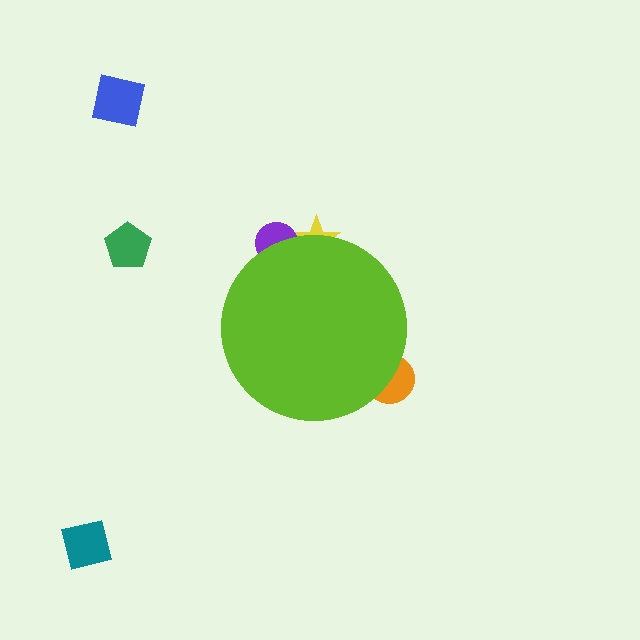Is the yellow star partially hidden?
Yes, the yellow star is partially hidden behind the lime circle.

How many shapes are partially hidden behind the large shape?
3 shapes are partially hidden.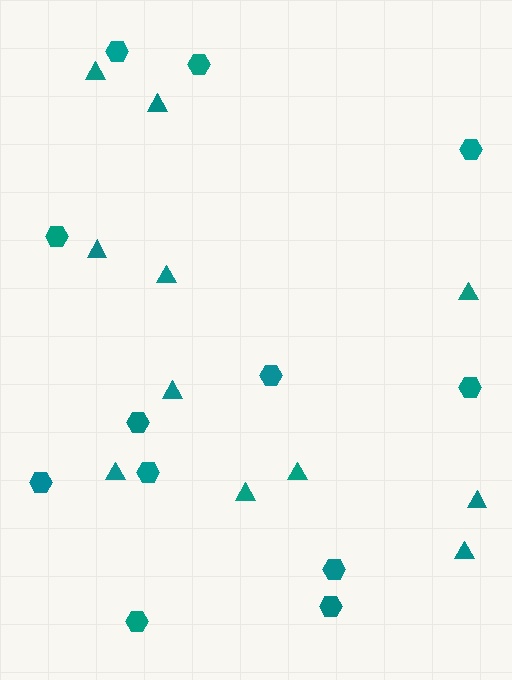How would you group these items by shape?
There are 2 groups: one group of triangles (11) and one group of hexagons (12).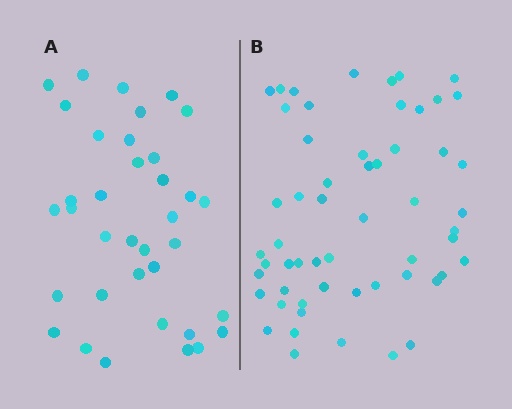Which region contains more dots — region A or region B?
Region B (the right region) has more dots.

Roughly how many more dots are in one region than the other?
Region B has approximately 20 more dots than region A.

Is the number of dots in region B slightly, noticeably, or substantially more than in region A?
Region B has substantially more. The ratio is roughly 1.6 to 1.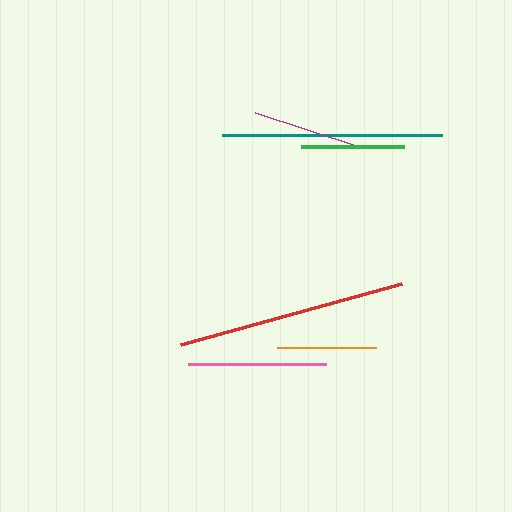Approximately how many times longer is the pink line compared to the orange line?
The pink line is approximately 1.4 times the length of the orange line.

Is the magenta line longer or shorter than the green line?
The magenta line is longer than the green line.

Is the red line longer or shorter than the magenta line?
The red line is longer than the magenta line.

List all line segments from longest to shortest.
From longest to shortest: red, teal, pink, magenta, green, orange.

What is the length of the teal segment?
The teal segment is approximately 221 pixels long.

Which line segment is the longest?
The red line is the longest at approximately 230 pixels.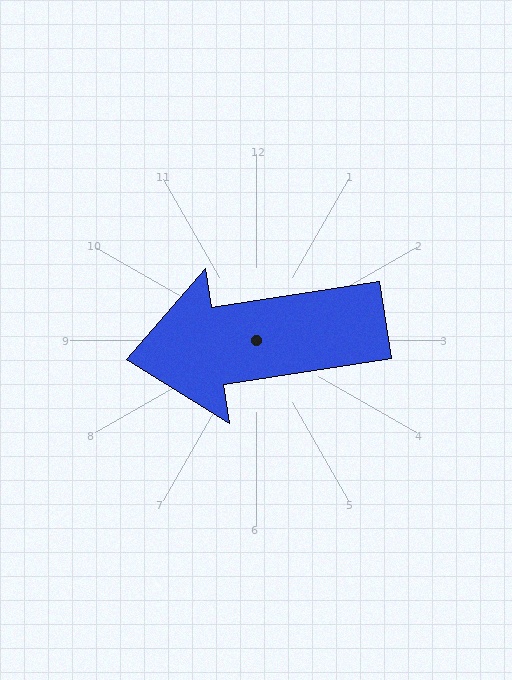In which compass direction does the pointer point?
West.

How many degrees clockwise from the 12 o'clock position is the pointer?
Approximately 261 degrees.